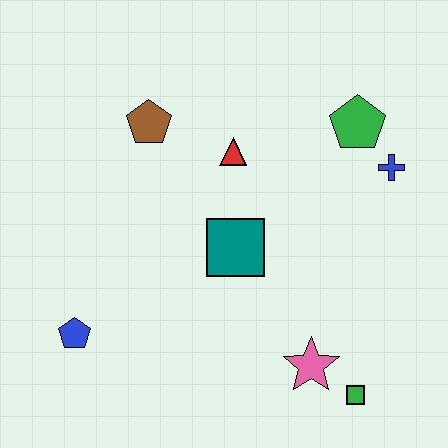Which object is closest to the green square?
The pink star is closest to the green square.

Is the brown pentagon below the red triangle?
No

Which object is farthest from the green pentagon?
The blue pentagon is farthest from the green pentagon.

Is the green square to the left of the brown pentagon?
No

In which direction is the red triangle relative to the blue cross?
The red triangle is to the left of the blue cross.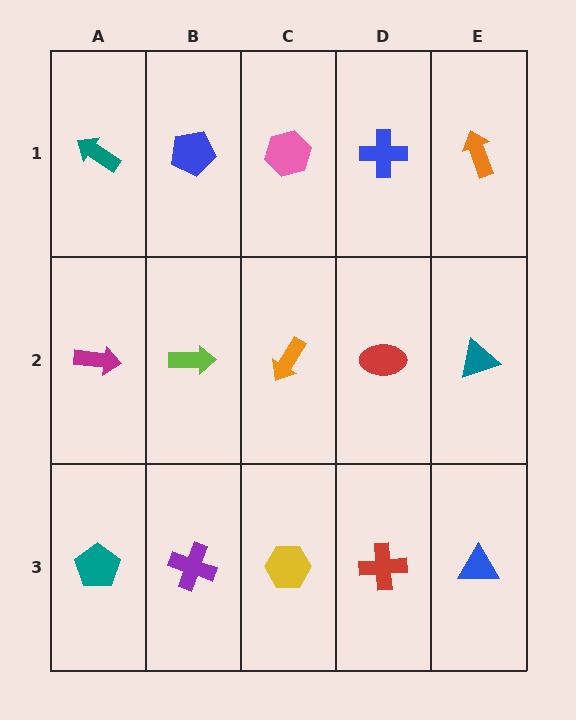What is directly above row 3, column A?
A magenta arrow.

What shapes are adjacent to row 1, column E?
A teal triangle (row 2, column E), a blue cross (row 1, column D).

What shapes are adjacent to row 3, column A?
A magenta arrow (row 2, column A), a purple cross (row 3, column B).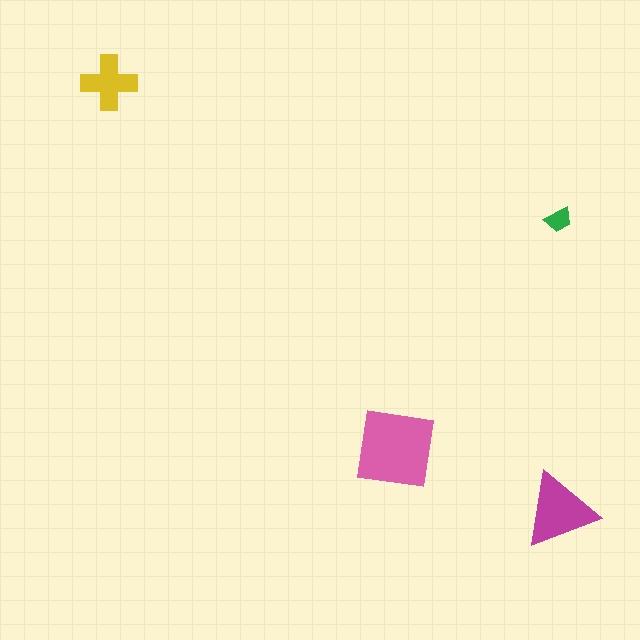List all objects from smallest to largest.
The green trapezoid, the yellow cross, the magenta triangle, the pink square.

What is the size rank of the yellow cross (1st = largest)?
3rd.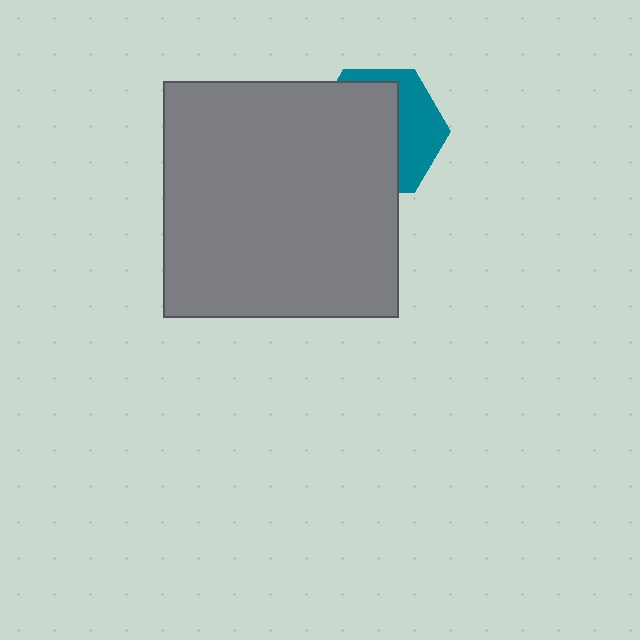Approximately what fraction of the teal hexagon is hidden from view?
Roughly 63% of the teal hexagon is hidden behind the gray square.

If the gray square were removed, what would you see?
You would see the complete teal hexagon.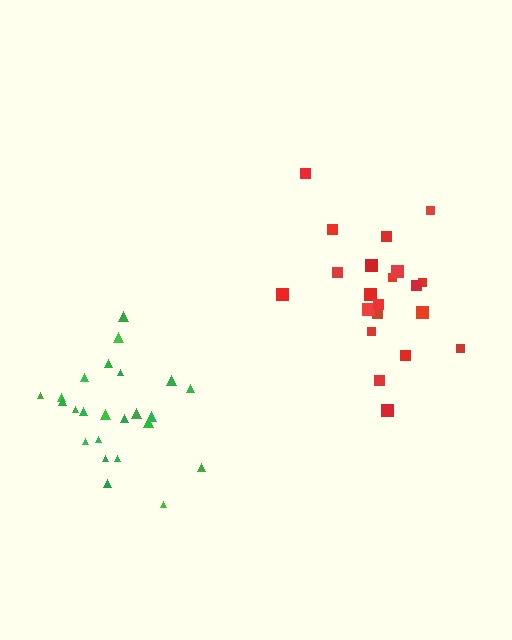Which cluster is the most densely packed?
Red.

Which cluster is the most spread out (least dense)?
Green.